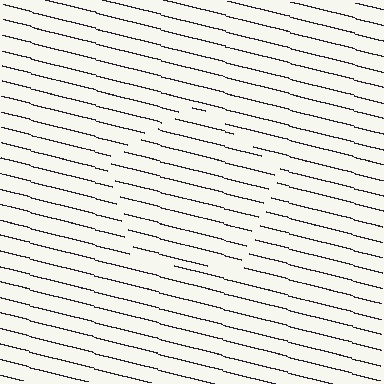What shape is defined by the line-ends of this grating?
An illusory pentagon. The interior of the shape contains the same grating, shifted by half a period — the contour is defined by the phase discontinuity where line-ends from the inner and outer gratings abut.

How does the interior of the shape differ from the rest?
The interior of the shape contains the same grating, shifted by half a period — the contour is defined by the phase discontinuity where line-ends from the inner and outer gratings abut.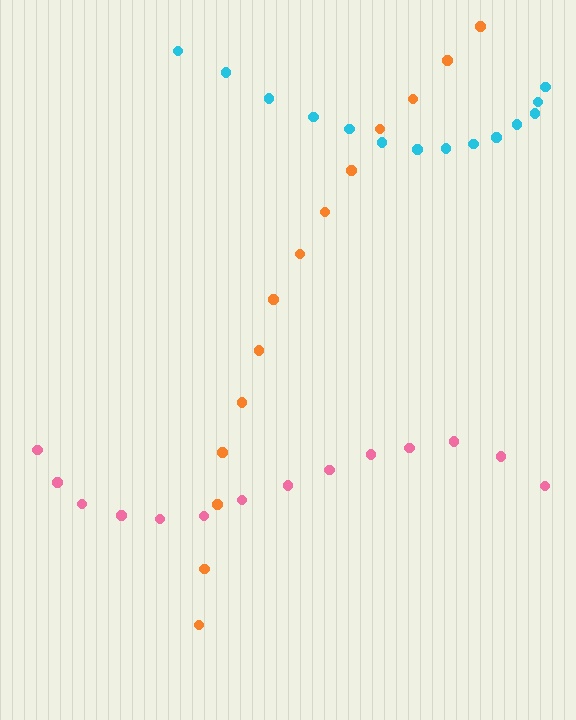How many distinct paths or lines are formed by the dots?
There are 3 distinct paths.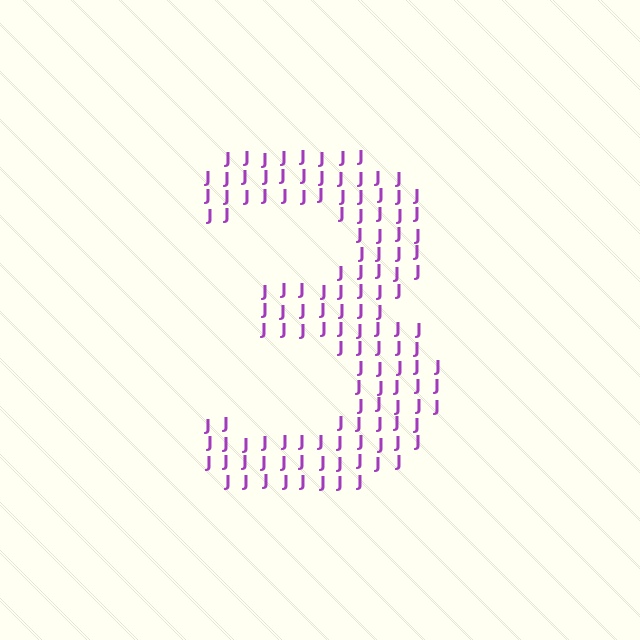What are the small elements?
The small elements are letter J's.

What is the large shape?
The large shape is the digit 3.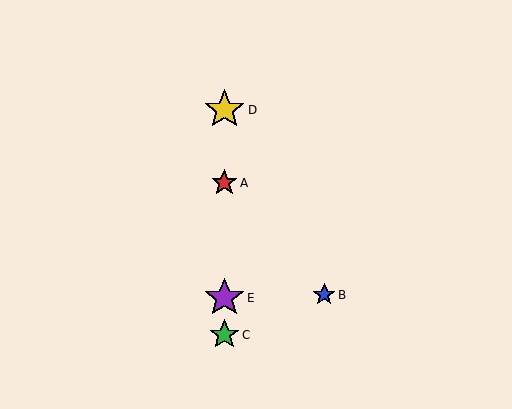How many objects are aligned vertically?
4 objects (A, C, D, E) are aligned vertically.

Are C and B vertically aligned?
No, C is at x≈224 and B is at x≈324.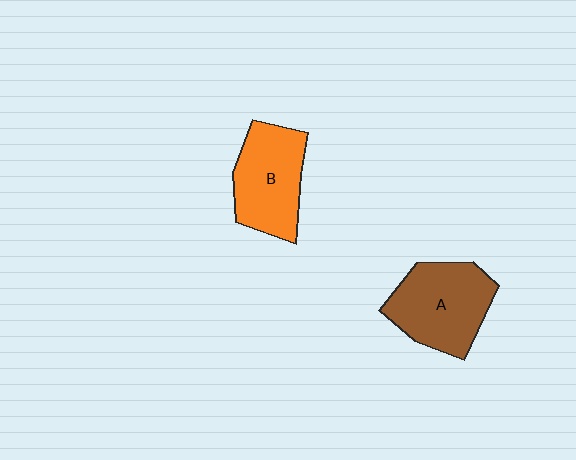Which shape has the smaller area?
Shape B (orange).